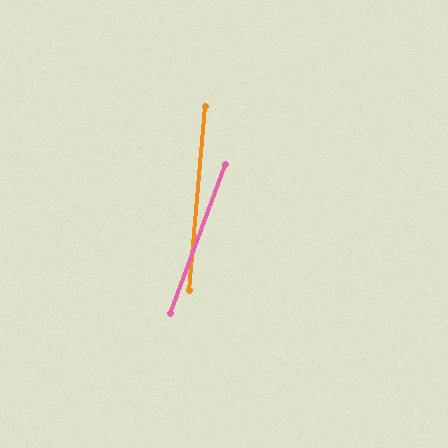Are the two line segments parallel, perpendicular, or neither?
Neither parallel nor perpendicular — they differ by about 15°.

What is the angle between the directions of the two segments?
Approximately 15 degrees.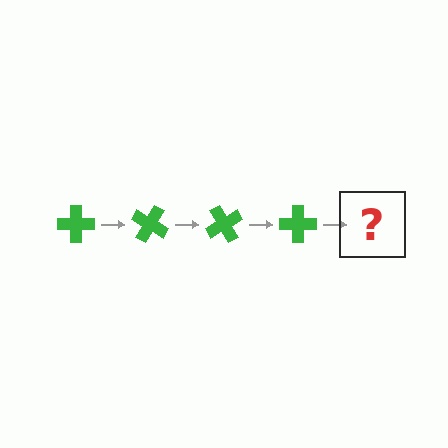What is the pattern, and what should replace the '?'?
The pattern is that the cross rotates 30 degrees each step. The '?' should be a green cross rotated 120 degrees.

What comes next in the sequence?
The next element should be a green cross rotated 120 degrees.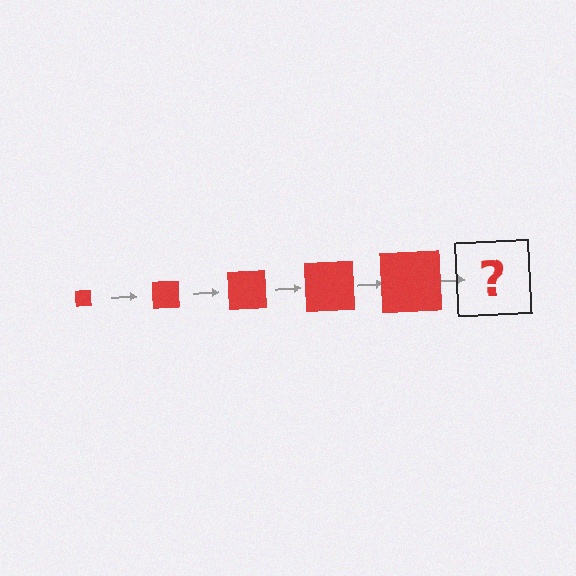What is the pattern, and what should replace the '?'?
The pattern is that the square gets progressively larger each step. The '?' should be a red square, larger than the previous one.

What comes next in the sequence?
The next element should be a red square, larger than the previous one.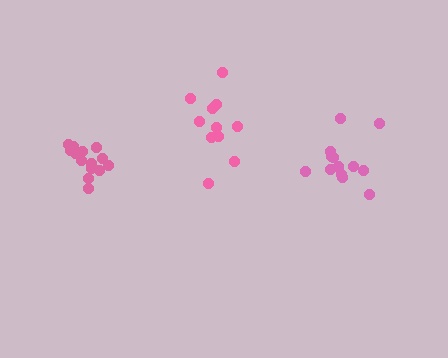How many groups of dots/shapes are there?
There are 3 groups.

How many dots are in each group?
Group 1: 11 dots, Group 2: 13 dots, Group 3: 14 dots (38 total).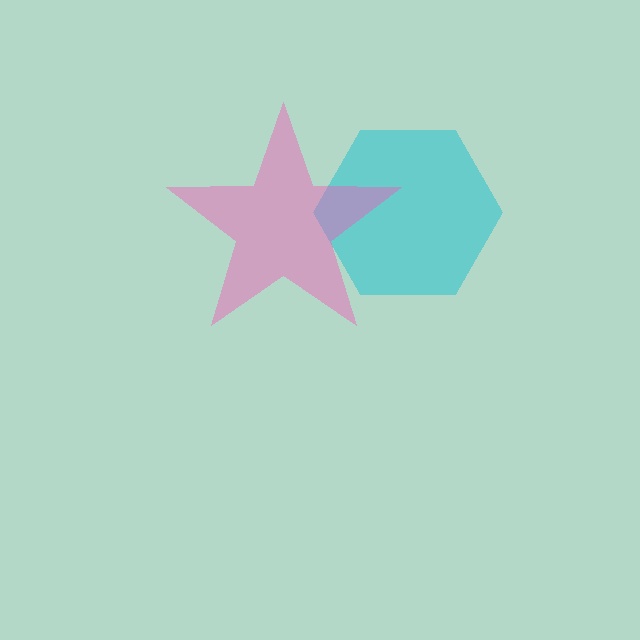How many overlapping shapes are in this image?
There are 2 overlapping shapes in the image.